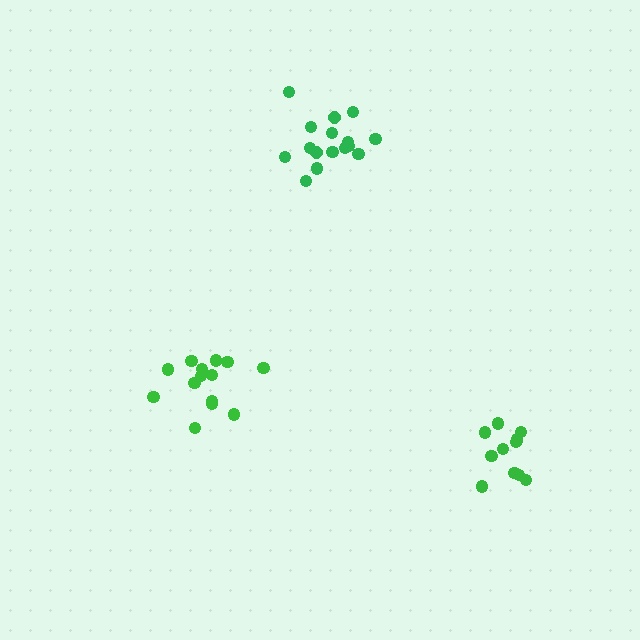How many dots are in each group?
Group 1: 14 dots, Group 2: 12 dots, Group 3: 16 dots (42 total).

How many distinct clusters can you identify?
There are 3 distinct clusters.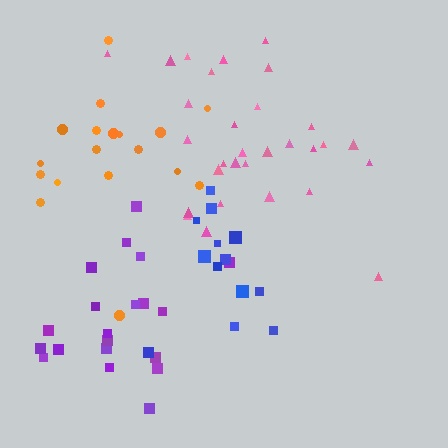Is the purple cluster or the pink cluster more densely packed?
Pink.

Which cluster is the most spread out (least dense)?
Orange.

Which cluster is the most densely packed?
Pink.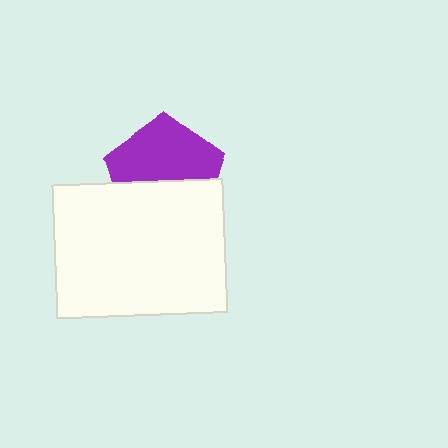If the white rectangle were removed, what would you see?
You would see the complete purple pentagon.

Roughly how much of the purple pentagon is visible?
About half of it is visible (roughly 56%).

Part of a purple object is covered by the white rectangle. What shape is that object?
It is a pentagon.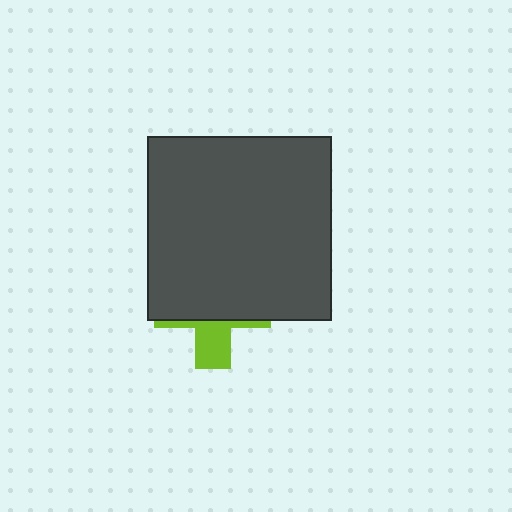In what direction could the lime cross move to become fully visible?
The lime cross could move down. That would shift it out from behind the dark gray square entirely.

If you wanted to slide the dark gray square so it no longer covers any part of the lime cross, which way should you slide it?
Slide it up — that is the most direct way to separate the two shapes.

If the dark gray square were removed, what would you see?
You would see the complete lime cross.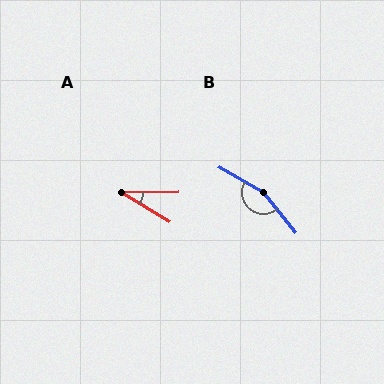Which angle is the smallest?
A, at approximately 31 degrees.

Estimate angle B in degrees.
Approximately 158 degrees.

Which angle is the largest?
B, at approximately 158 degrees.